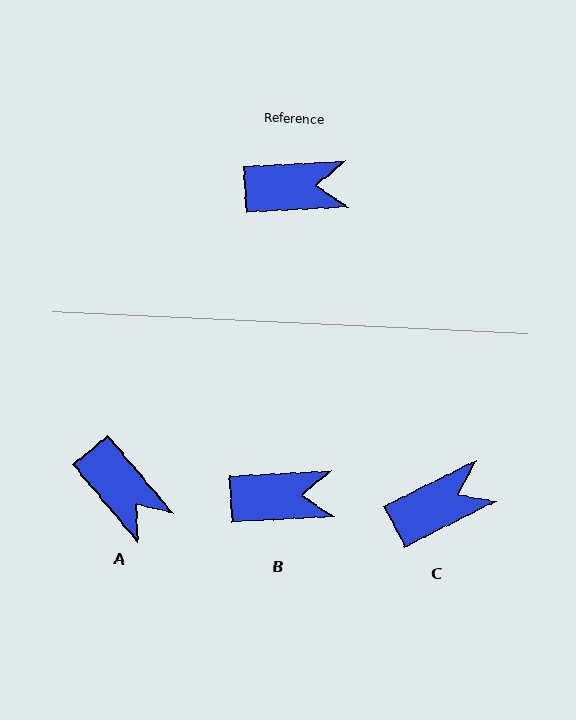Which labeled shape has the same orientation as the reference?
B.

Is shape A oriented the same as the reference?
No, it is off by about 53 degrees.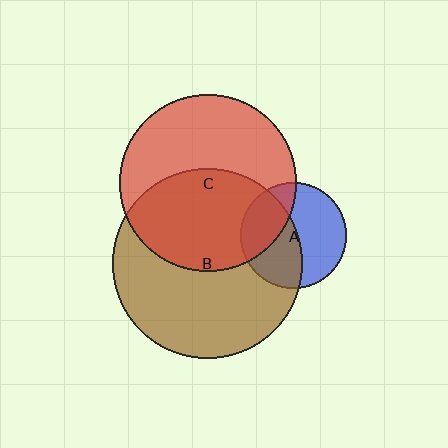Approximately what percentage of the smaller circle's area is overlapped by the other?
Approximately 50%.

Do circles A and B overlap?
Yes.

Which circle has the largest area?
Circle B (brown).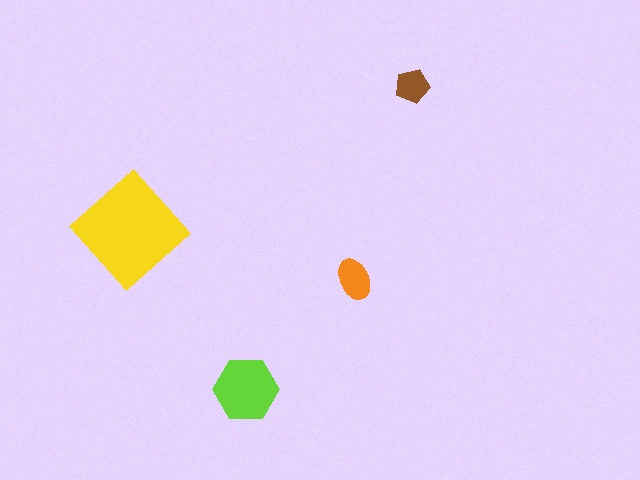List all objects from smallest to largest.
The brown pentagon, the orange ellipse, the lime hexagon, the yellow diamond.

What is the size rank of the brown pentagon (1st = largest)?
4th.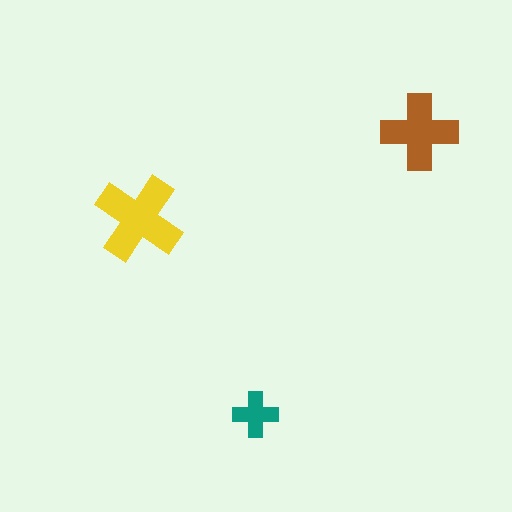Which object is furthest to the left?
The yellow cross is leftmost.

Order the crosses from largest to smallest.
the yellow one, the brown one, the teal one.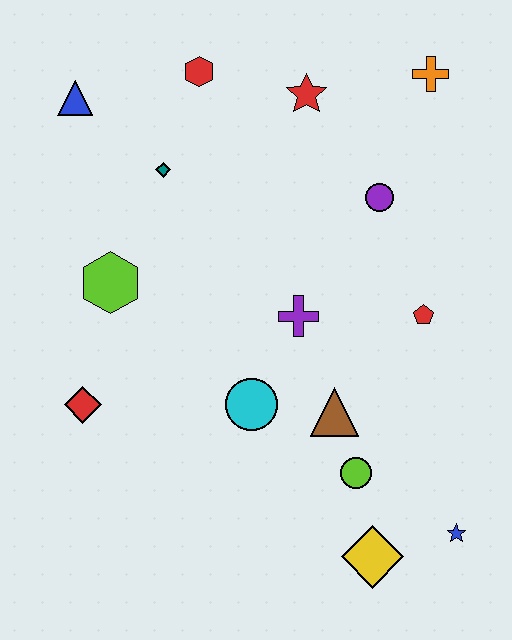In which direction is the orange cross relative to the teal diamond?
The orange cross is to the right of the teal diamond.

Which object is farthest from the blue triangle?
The blue star is farthest from the blue triangle.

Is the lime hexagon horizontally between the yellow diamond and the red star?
No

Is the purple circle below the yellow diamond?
No